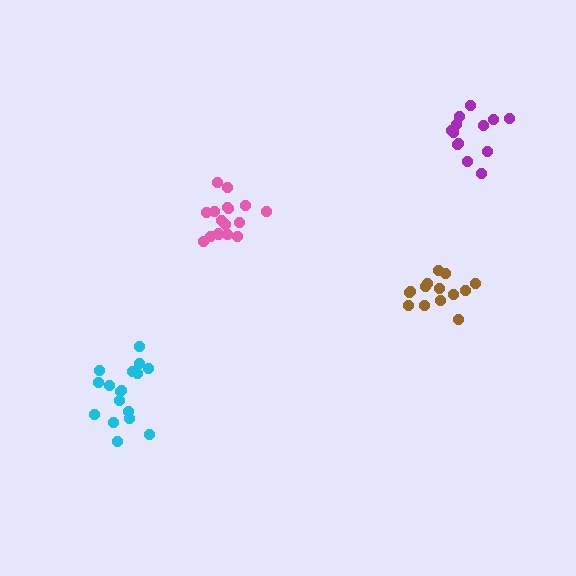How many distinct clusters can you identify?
There are 4 distinct clusters.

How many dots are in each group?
Group 1: 13 dots, Group 2: 14 dots, Group 3: 17 dots, Group 4: 17 dots (61 total).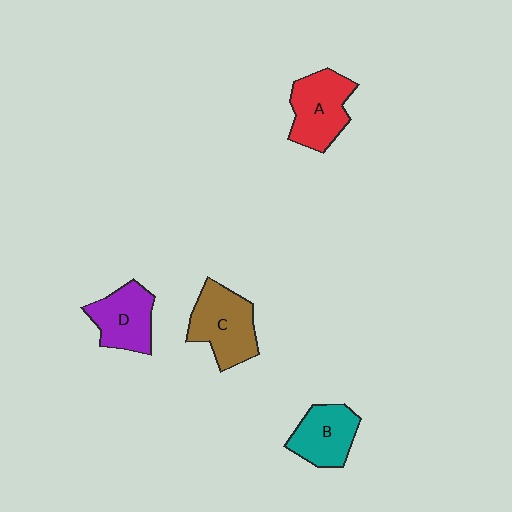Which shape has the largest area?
Shape C (brown).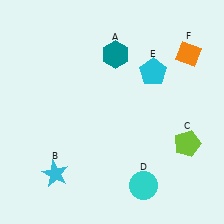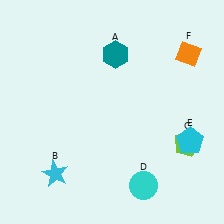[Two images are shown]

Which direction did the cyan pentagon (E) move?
The cyan pentagon (E) moved down.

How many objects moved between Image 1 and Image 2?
1 object moved between the two images.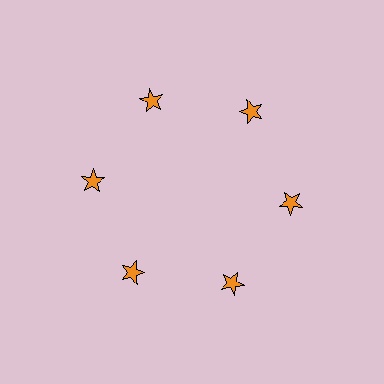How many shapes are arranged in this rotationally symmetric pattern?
There are 6 shapes, arranged in 6 groups of 1.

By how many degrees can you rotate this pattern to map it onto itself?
The pattern maps onto itself every 60 degrees of rotation.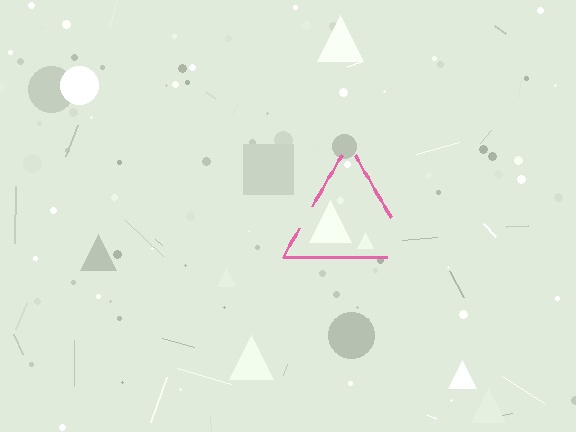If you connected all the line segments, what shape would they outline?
They would outline a triangle.